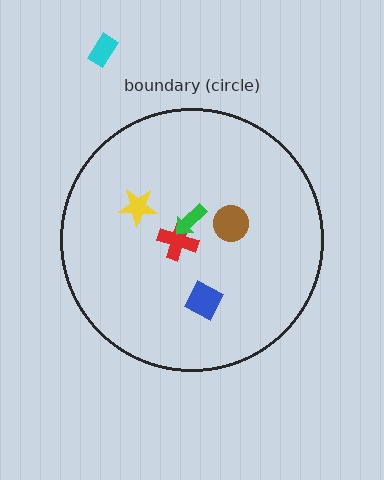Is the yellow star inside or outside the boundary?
Inside.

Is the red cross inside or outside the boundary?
Inside.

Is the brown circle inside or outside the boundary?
Inside.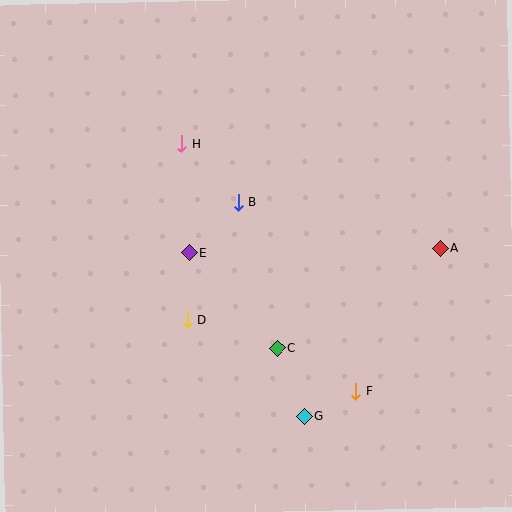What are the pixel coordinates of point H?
Point H is at (181, 144).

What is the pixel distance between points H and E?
The distance between H and E is 109 pixels.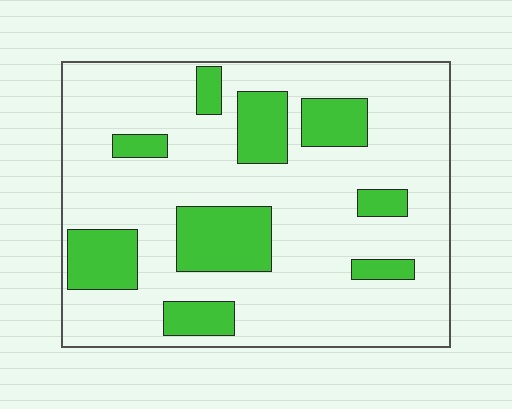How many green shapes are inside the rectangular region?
9.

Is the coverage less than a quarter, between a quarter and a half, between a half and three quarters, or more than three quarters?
Less than a quarter.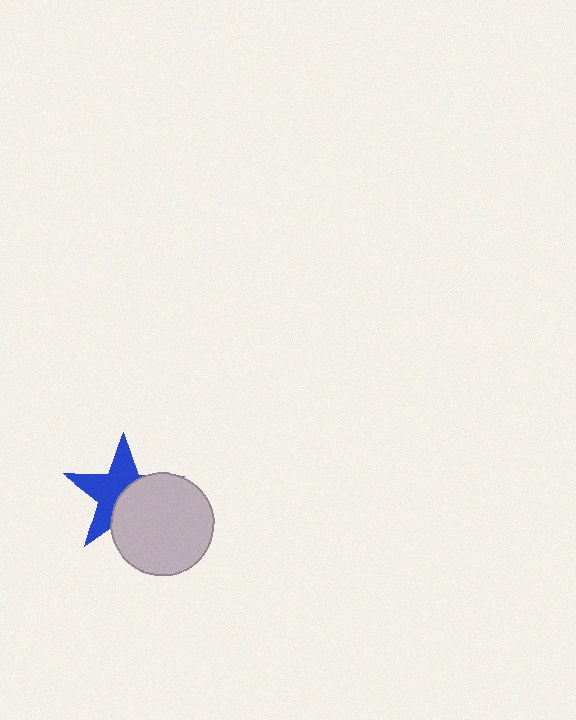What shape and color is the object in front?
The object in front is a light gray circle.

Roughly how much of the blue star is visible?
About half of it is visible (roughly 54%).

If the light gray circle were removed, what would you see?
You would see the complete blue star.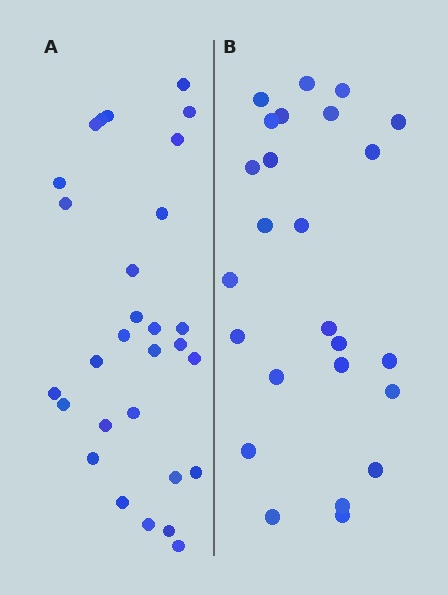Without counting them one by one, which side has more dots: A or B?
Region A (the left region) has more dots.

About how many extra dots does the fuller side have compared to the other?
Region A has about 4 more dots than region B.